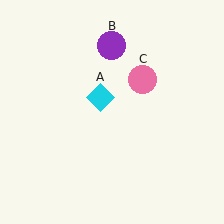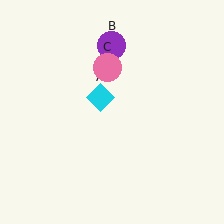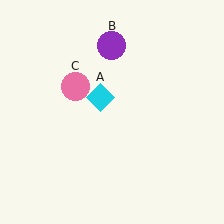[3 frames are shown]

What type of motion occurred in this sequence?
The pink circle (object C) rotated counterclockwise around the center of the scene.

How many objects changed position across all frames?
1 object changed position: pink circle (object C).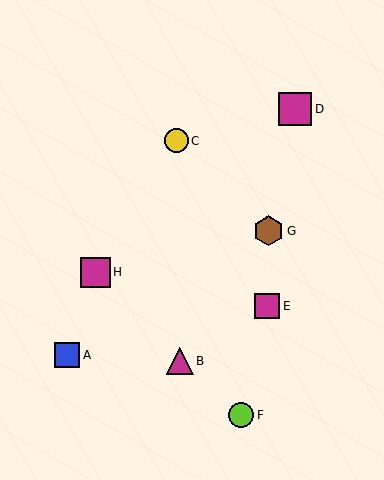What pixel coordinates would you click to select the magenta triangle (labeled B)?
Click at (180, 361) to select the magenta triangle B.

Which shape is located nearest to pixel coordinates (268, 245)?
The brown hexagon (labeled G) at (269, 231) is nearest to that location.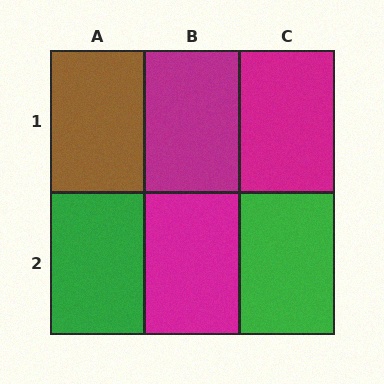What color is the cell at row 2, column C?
Green.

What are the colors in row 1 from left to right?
Brown, magenta, magenta.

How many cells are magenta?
3 cells are magenta.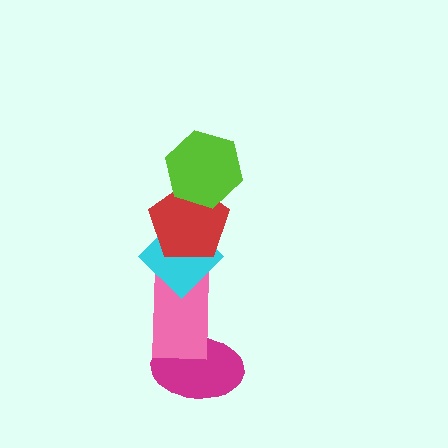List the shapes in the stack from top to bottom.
From top to bottom: the lime hexagon, the red pentagon, the cyan diamond, the pink rectangle, the magenta ellipse.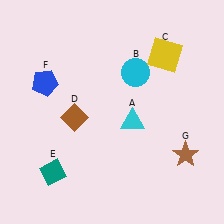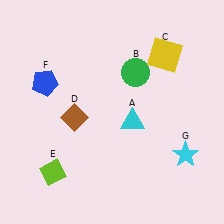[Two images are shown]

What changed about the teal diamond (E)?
In Image 1, E is teal. In Image 2, it changed to lime.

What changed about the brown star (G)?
In Image 1, G is brown. In Image 2, it changed to cyan.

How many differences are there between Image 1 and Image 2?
There are 3 differences between the two images.